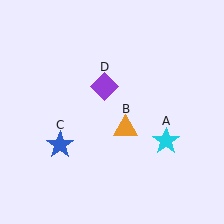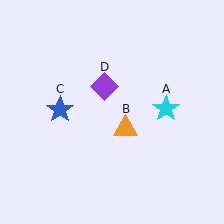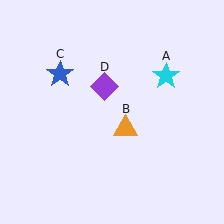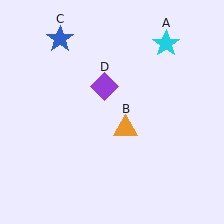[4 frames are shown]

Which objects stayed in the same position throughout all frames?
Orange triangle (object B) and purple diamond (object D) remained stationary.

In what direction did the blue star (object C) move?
The blue star (object C) moved up.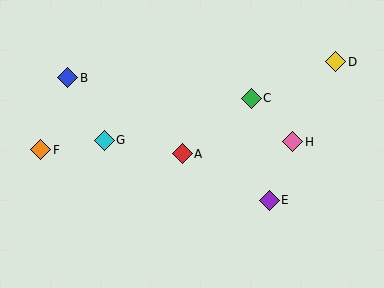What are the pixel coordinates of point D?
Point D is at (336, 62).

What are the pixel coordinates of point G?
Point G is at (104, 140).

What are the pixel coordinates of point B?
Point B is at (68, 78).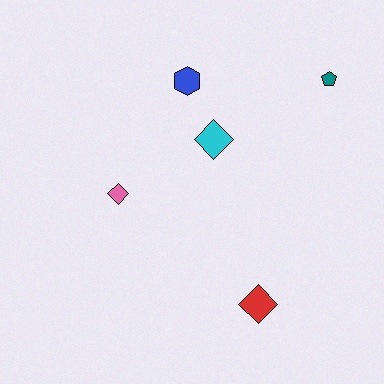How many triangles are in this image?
There are no triangles.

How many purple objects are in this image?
There are no purple objects.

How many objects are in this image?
There are 5 objects.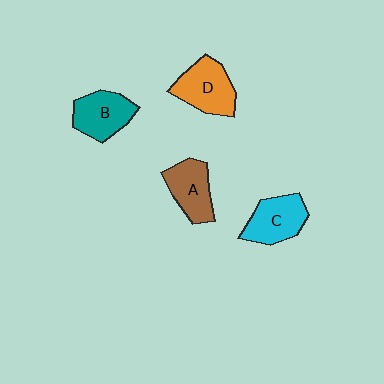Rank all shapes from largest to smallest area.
From largest to smallest: D (orange), C (cyan), B (teal), A (brown).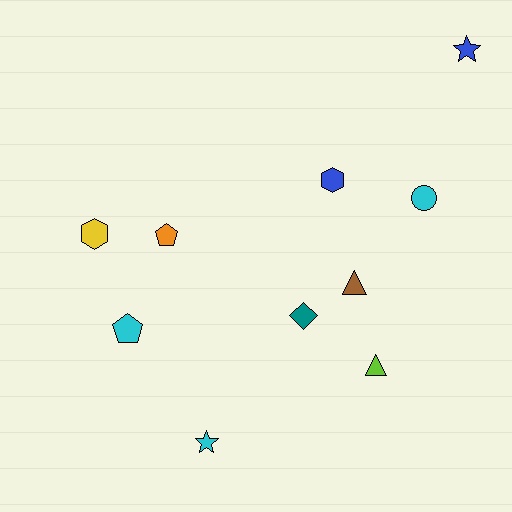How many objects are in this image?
There are 10 objects.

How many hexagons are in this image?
There are 2 hexagons.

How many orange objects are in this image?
There is 1 orange object.